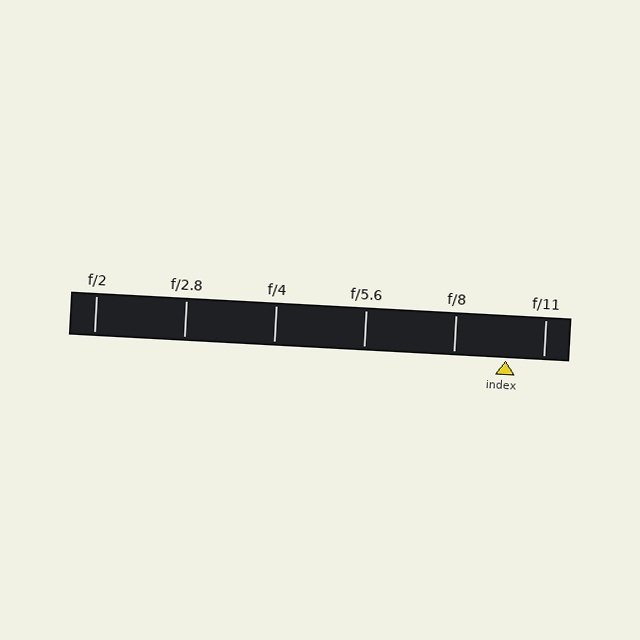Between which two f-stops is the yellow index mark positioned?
The index mark is between f/8 and f/11.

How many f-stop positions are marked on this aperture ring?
There are 6 f-stop positions marked.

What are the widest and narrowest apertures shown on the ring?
The widest aperture shown is f/2 and the narrowest is f/11.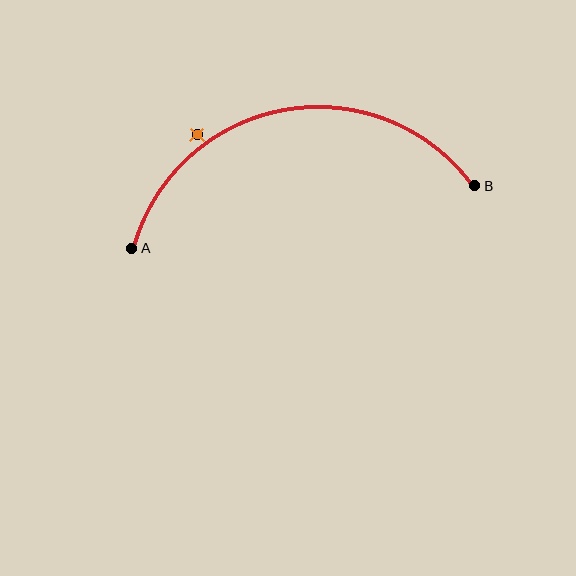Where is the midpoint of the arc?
The arc midpoint is the point on the curve farthest from the straight line joining A and B. It sits above that line.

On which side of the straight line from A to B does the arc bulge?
The arc bulges above the straight line connecting A and B.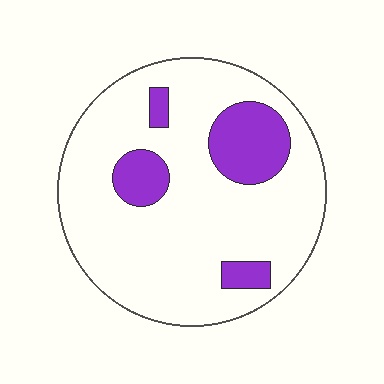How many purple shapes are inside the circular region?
4.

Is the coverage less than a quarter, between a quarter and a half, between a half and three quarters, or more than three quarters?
Less than a quarter.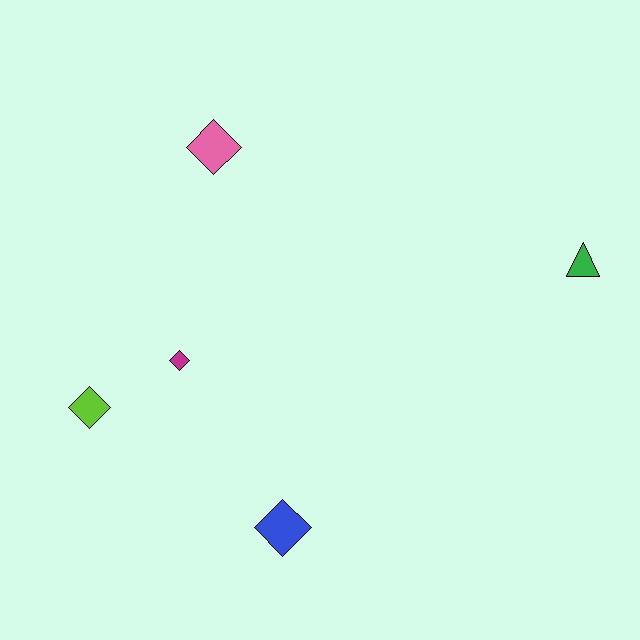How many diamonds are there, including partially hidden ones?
There are 4 diamonds.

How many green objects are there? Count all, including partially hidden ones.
There is 1 green object.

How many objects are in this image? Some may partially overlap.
There are 5 objects.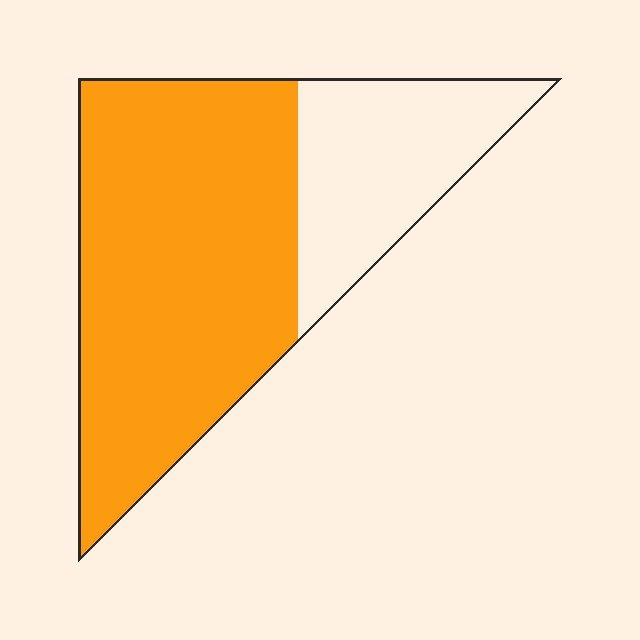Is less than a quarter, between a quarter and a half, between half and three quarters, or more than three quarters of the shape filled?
Between half and three quarters.